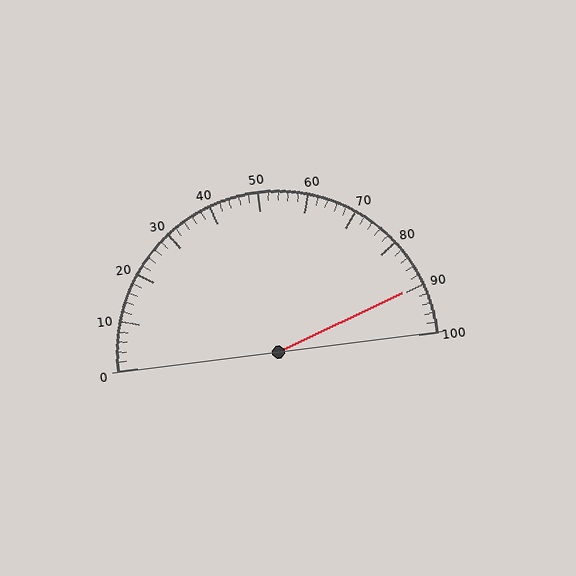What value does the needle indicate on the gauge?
The needle indicates approximately 90.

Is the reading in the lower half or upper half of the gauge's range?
The reading is in the upper half of the range (0 to 100).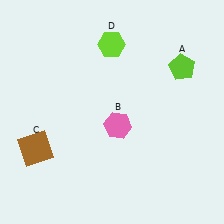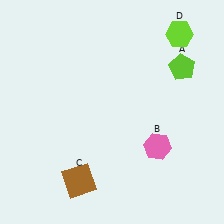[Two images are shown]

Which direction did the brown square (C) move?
The brown square (C) moved right.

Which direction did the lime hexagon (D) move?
The lime hexagon (D) moved right.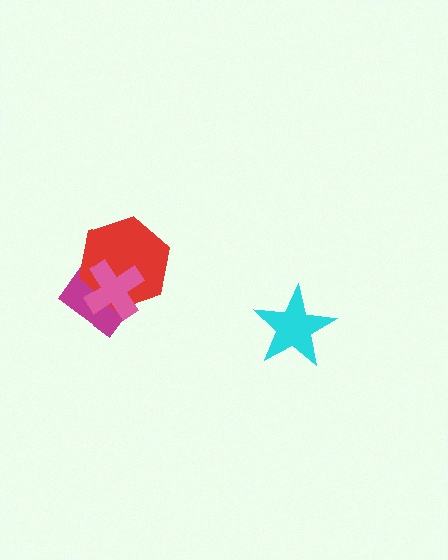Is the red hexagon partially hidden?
Yes, it is partially covered by another shape.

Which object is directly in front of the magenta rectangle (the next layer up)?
The red hexagon is directly in front of the magenta rectangle.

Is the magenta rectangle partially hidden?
Yes, it is partially covered by another shape.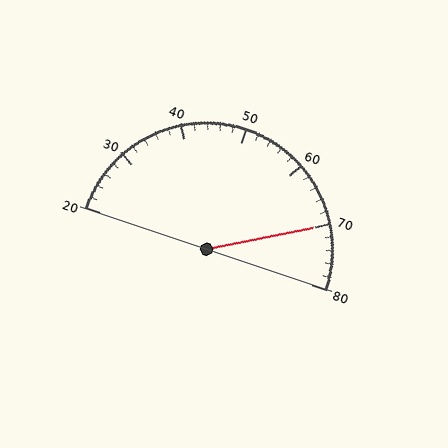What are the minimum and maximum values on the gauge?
The gauge ranges from 20 to 80.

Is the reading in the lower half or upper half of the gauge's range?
The reading is in the upper half of the range (20 to 80).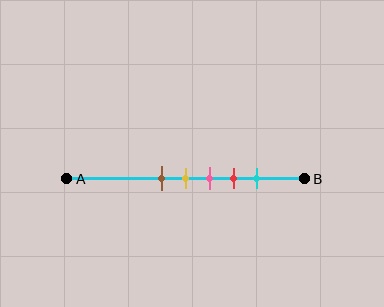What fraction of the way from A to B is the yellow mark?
The yellow mark is approximately 50% (0.5) of the way from A to B.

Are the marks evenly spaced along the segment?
Yes, the marks are approximately evenly spaced.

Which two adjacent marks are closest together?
The brown and yellow marks are the closest adjacent pair.